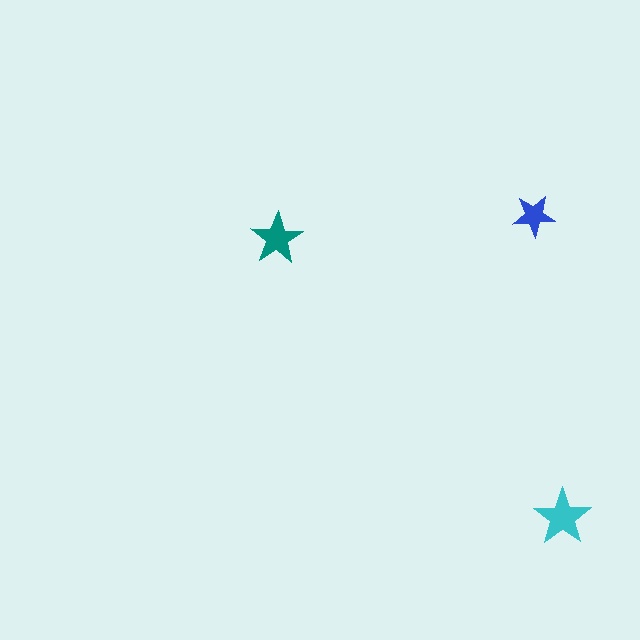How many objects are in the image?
There are 3 objects in the image.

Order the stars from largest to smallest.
the cyan one, the teal one, the blue one.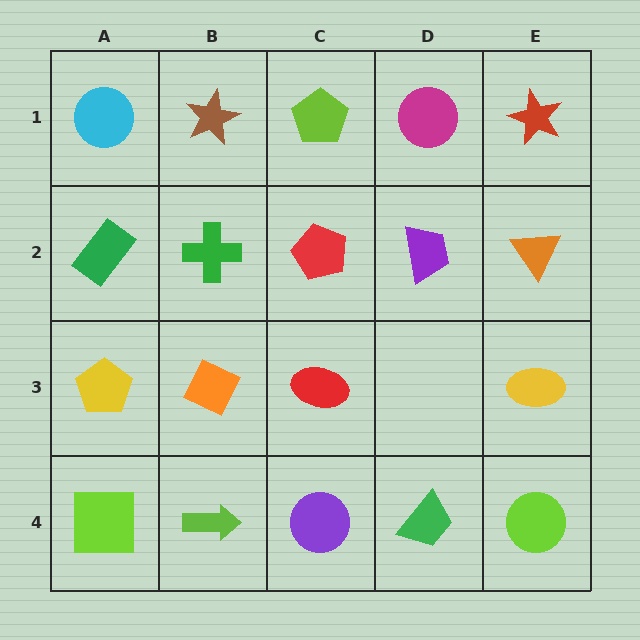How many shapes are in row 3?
4 shapes.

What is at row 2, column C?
A red pentagon.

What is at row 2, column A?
A green rectangle.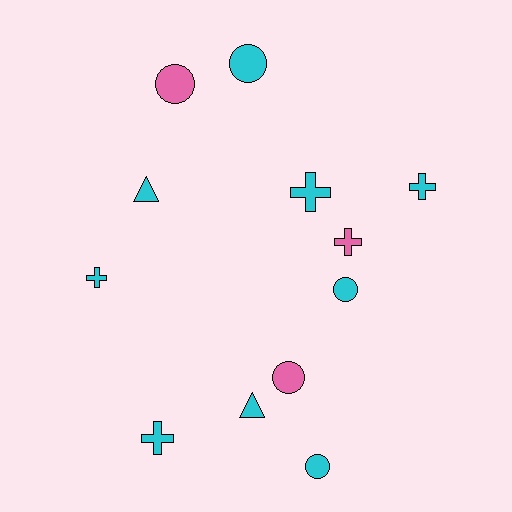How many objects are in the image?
There are 12 objects.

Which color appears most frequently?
Cyan, with 9 objects.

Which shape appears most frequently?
Cross, with 5 objects.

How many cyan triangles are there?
There are 2 cyan triangles.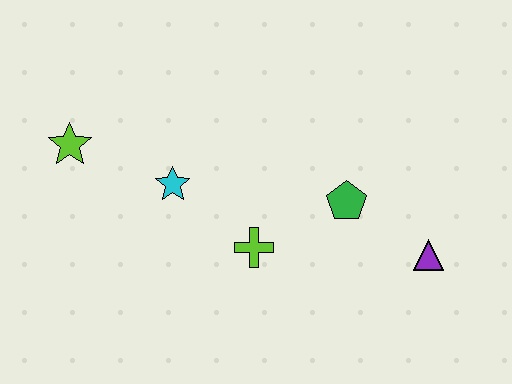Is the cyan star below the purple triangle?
No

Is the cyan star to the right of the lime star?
Yes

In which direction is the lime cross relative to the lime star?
The lime cross is to the right of the lime star.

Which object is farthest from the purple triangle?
The lime star is farthest from the purple triangle.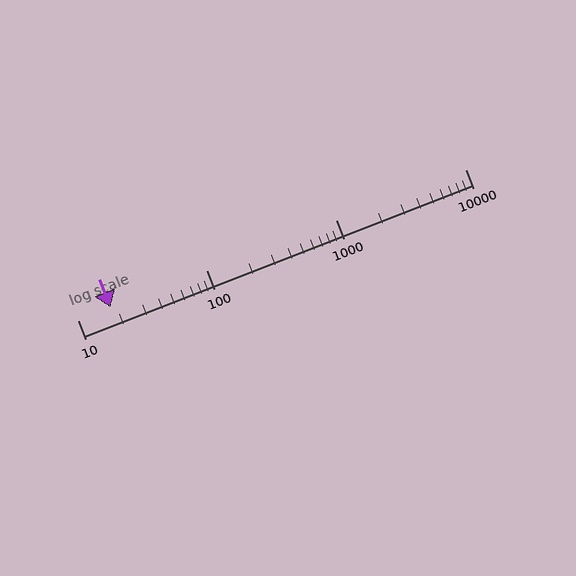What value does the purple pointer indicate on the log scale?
The pointer indicates approximately 18.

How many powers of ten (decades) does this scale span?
The scale spans 3 decades, from 10 to 10000.